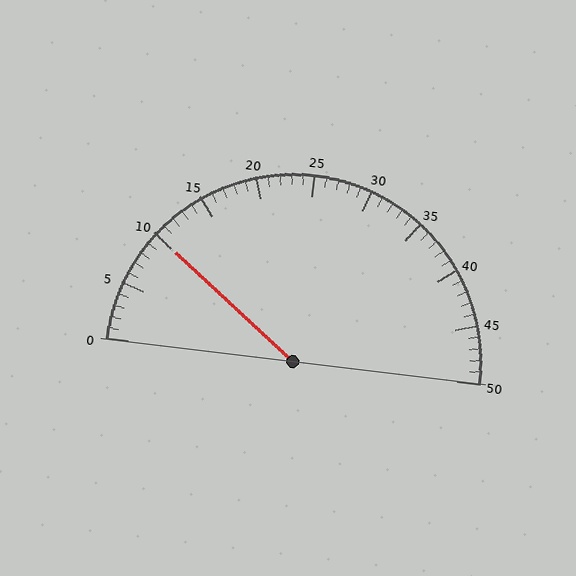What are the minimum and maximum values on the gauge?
The gauge ranges from 0 to 50.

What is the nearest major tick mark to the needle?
The nearest major tick mark is 10.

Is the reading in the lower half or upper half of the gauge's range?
The reading is in the lower half of the range (0 to 50).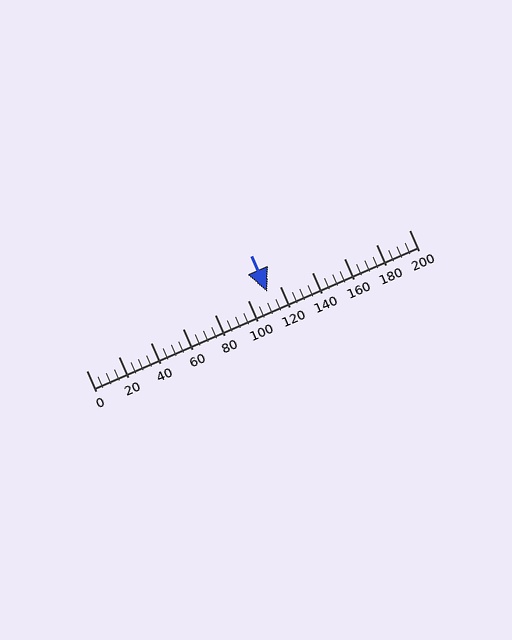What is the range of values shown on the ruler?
The ruler shows values from 0 to 200.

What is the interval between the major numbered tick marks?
The major tick marks are spaced 20 units apart.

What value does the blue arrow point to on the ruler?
The blue arrow points to approximately 112.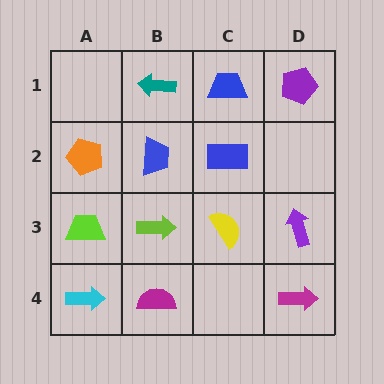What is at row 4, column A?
A cyan arrow.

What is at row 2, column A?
An orange pentagon.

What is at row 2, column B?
A blue trapezoid.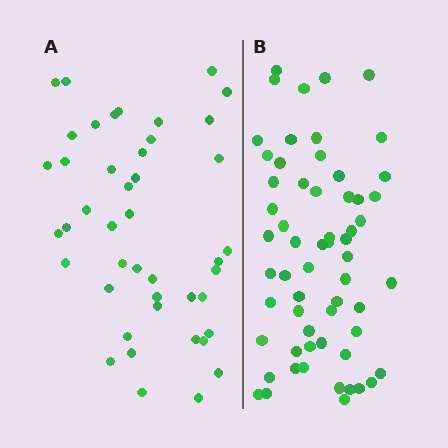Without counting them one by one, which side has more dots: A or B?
Region B (the right region) has more dots.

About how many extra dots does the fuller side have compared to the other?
Region B has approximately 15 more dots than region A.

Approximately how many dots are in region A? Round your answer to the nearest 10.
About 40 dots. (The exact count is 44, which rounds to 40.)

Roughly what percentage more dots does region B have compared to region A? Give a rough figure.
About 35% more.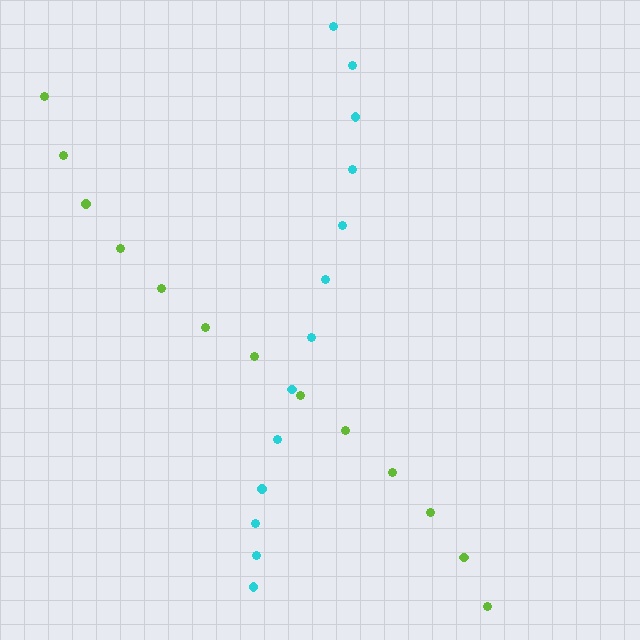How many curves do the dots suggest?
There are 2 distinct paths.